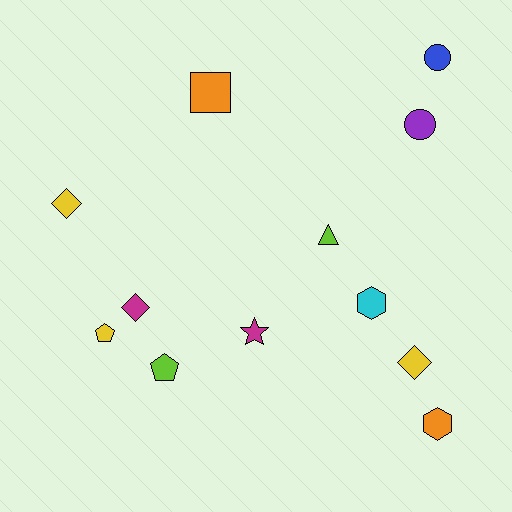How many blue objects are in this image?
There is 1 blue object.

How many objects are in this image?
There are 12 objects.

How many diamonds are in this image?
There are 3 diamonds.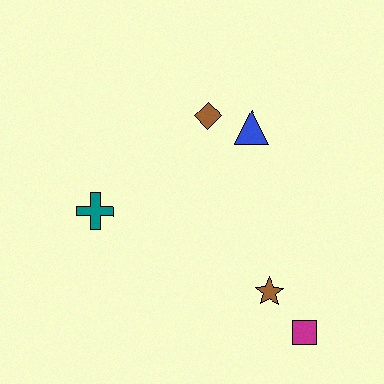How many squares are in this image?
There is 1 square.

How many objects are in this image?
There are 5 objects.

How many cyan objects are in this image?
There are no cyan objects.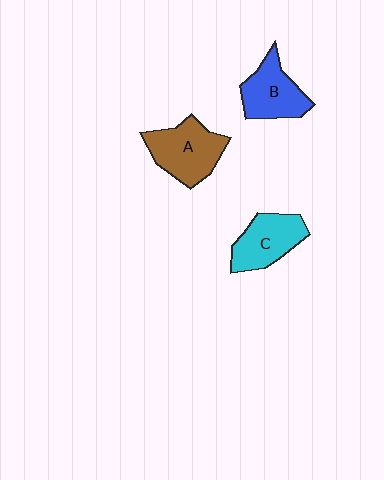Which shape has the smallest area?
Shape C (cyan).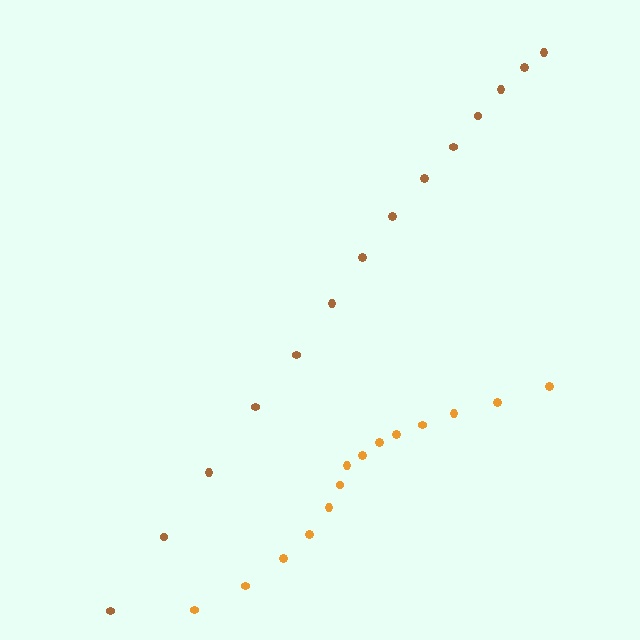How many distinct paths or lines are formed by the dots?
There are 2 distinct paths.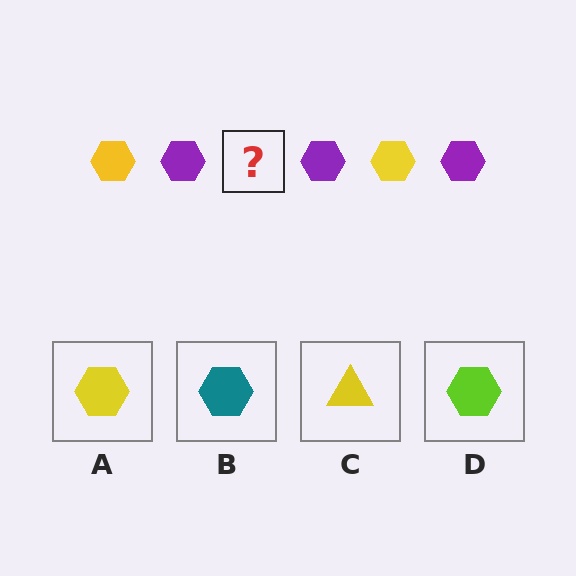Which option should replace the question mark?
Option A.